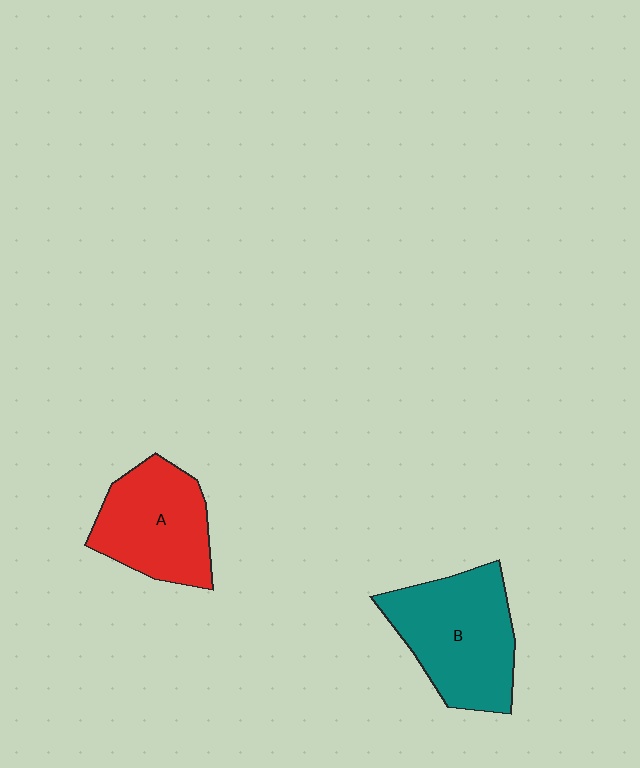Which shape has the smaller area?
Shape A (red).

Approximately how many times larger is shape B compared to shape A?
Approximately 1.2 times.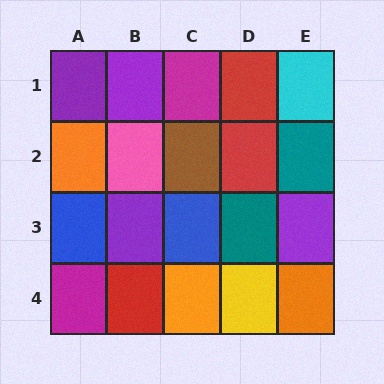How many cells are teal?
2 cells are teal.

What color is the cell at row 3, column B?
Purple.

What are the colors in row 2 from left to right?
Orange, pink, brown, red, teal.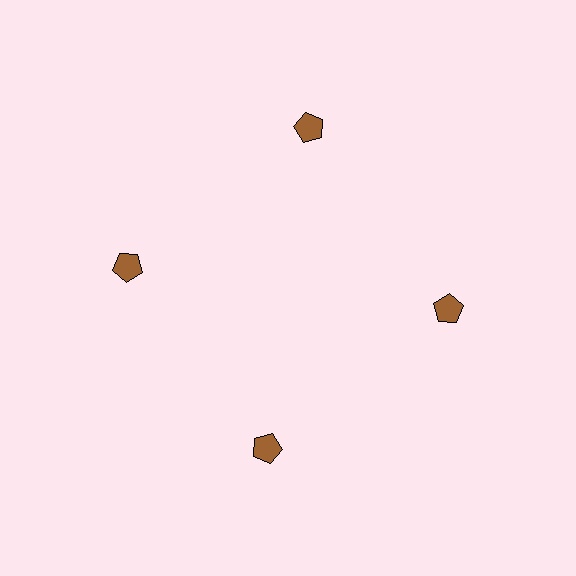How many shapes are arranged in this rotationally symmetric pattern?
There are 4 shapes, arranged in 4 groups of 1.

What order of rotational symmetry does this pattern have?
This pattern has 4-fold rotational symmetry.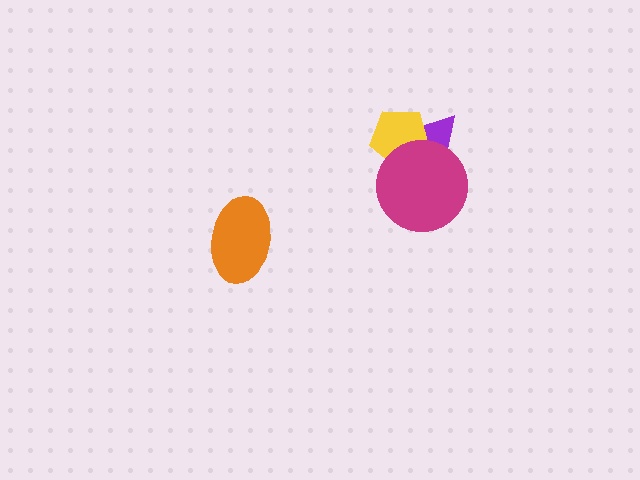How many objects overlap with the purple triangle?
2 objects overlap with the purple triangle.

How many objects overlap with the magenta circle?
2 objects overlap with the magenta circle.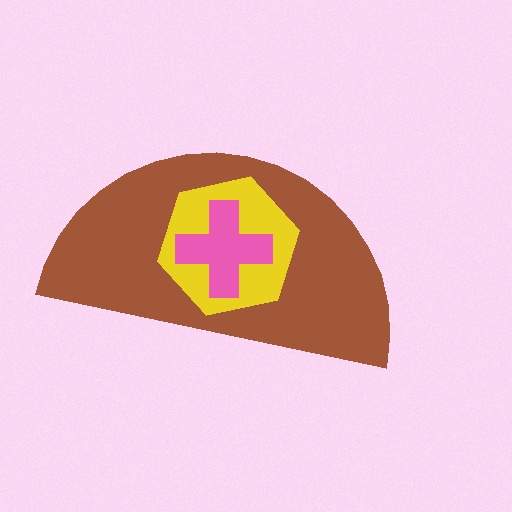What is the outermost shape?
The brown semicircle.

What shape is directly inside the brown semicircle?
The yellow hexagon.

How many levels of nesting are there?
3.